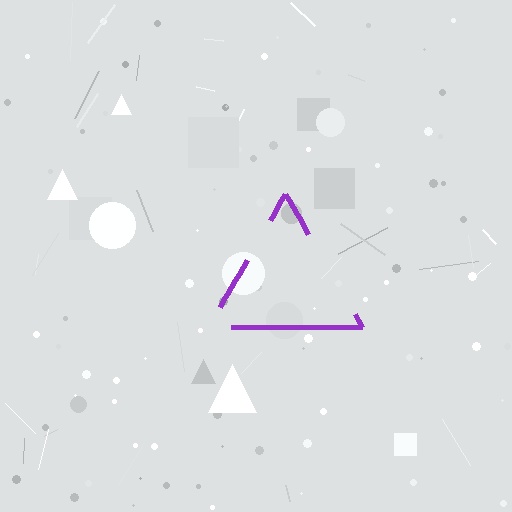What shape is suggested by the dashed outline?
The dashed outline suggests a triangle.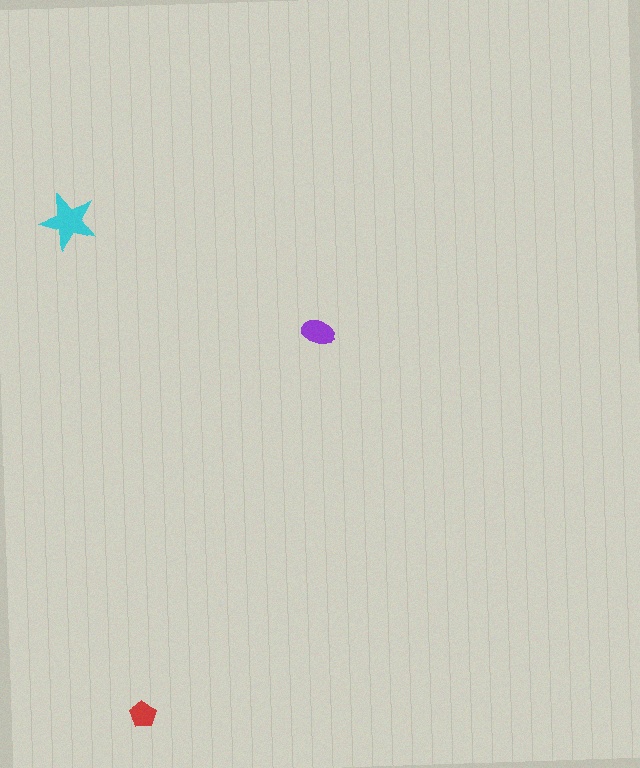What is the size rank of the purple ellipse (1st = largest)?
2nd.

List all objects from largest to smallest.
The cyan star, the purple ellipse, the red pentagon.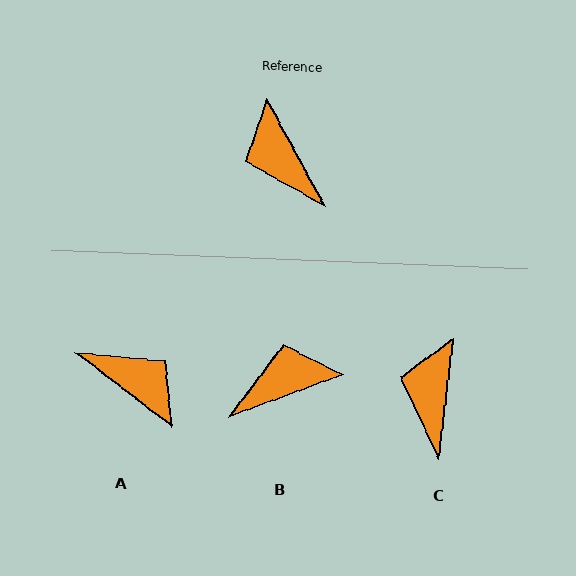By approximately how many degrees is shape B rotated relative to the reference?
Approximately 98 degrees clockwise.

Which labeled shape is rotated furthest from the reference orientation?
A, about 156 degrees away.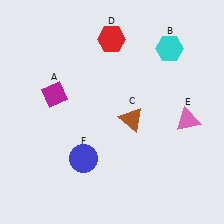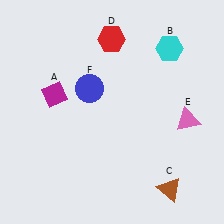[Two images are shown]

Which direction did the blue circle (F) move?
The blue circle (F) moved up.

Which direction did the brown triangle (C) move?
The brown triangle (C) moved down.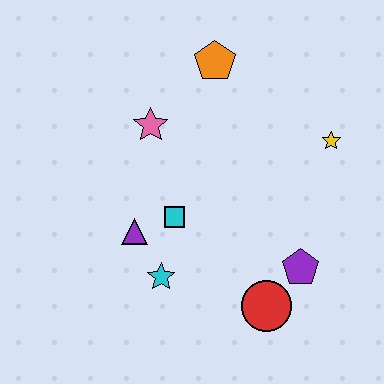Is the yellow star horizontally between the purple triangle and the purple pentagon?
No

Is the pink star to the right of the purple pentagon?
No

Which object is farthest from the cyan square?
The yellow star is farthest from the cyan square.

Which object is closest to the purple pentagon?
The red circle is closest to the purple pentagon.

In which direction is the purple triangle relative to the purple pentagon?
The purple triangle is to the left of the purple pentagon.